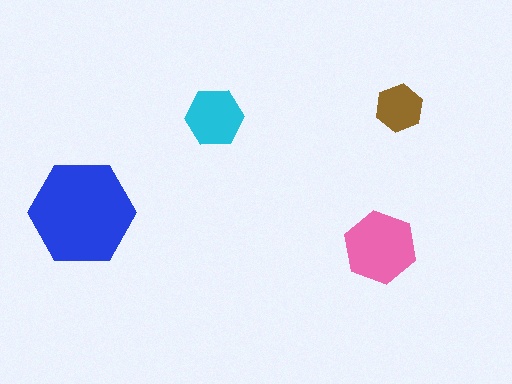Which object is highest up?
The brown hexagon is topmost.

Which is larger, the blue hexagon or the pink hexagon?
The blue one.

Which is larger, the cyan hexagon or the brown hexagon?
The cyan one.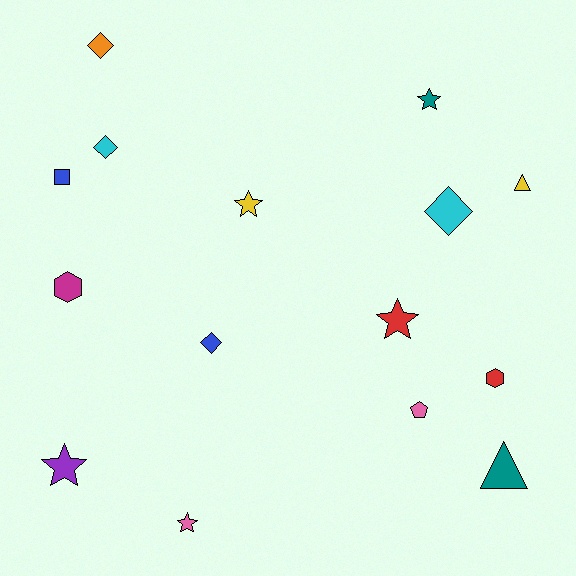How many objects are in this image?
There are 15 objects.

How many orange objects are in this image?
There is 1 orange object.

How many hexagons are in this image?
There are 2 hexagons.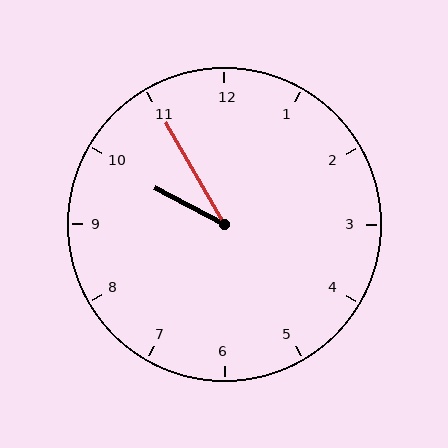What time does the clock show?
9:55.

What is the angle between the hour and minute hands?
Approximately 32 degrees.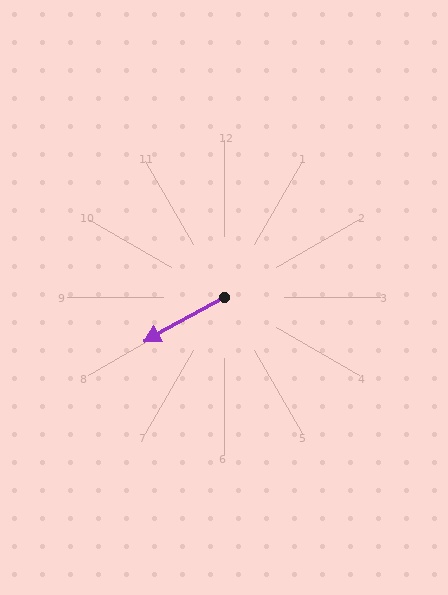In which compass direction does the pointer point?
Southwest.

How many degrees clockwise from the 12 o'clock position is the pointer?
Approximately 241 degrees.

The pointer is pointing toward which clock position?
Roughly 8 o'clock.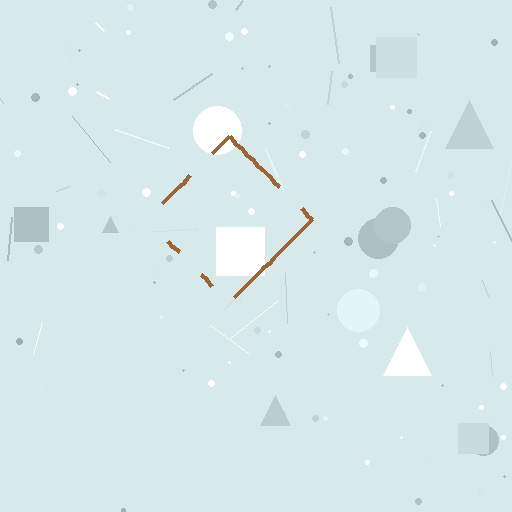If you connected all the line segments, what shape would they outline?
They would outline a diamond.